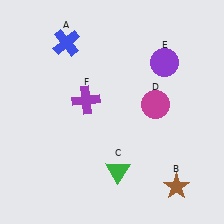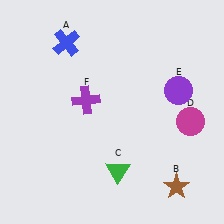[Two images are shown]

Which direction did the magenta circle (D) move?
The magenta circle (D) moved right.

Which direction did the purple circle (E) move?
The purple circle (E) moved down.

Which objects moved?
The objects that moved are: the magenta circle (D), the purple circle (E).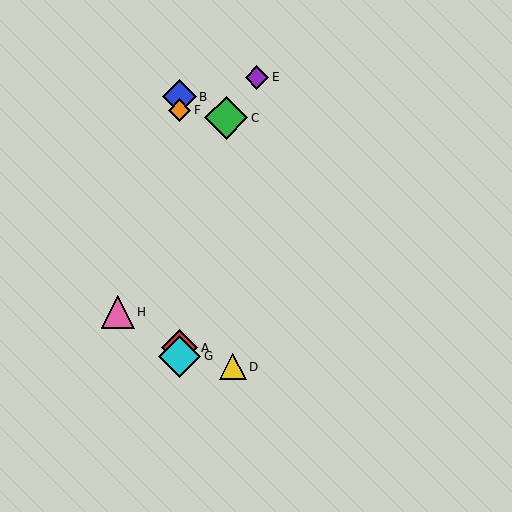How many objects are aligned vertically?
4 objects (A, B, F, G) are aligned vertically.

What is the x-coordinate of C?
Object C is at x≈226.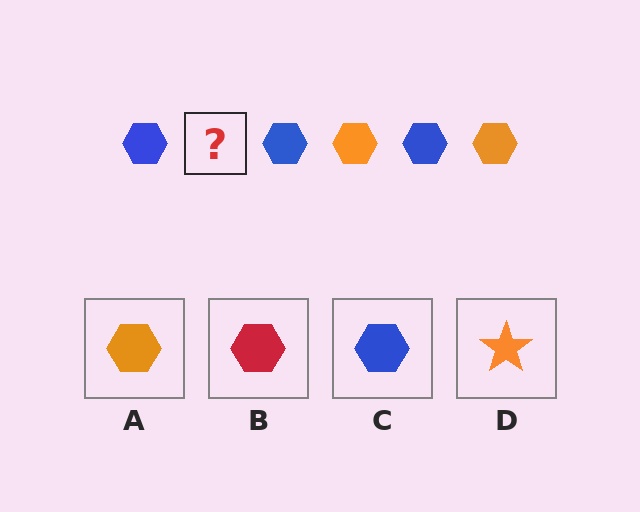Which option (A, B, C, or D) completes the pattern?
A.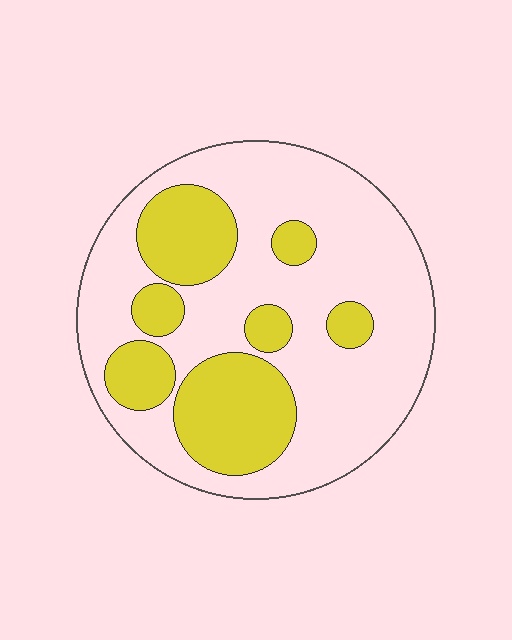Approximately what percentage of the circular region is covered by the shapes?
Approximately 30%.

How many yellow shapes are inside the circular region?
7.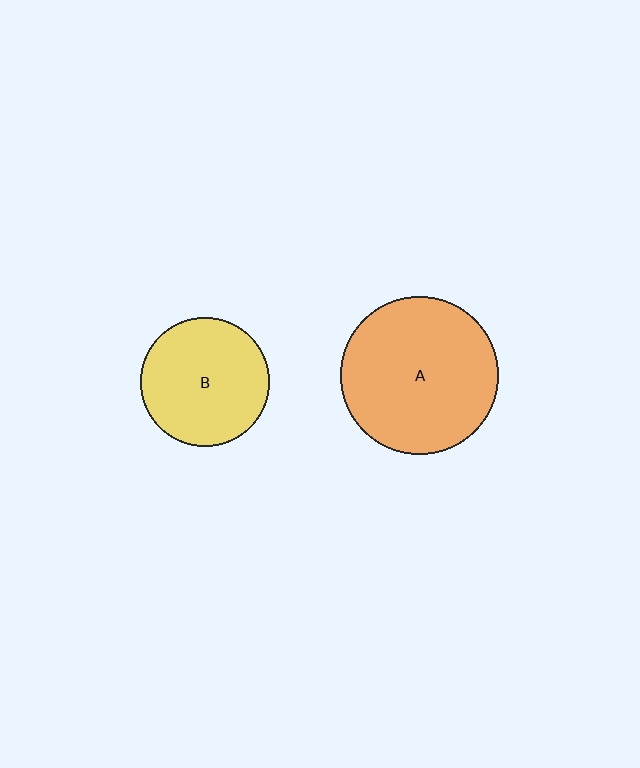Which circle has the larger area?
Circle A (orange).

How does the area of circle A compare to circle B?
Approximately 1.5 times.